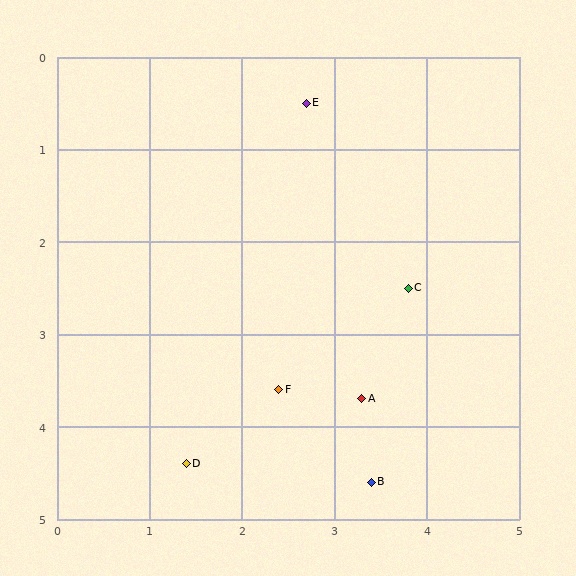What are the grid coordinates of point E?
Point E is at approximately (2.7, 0.5).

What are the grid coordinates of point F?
Point F is at approximately (2.4, 3.6).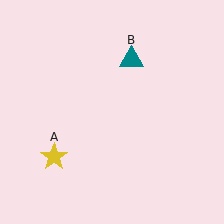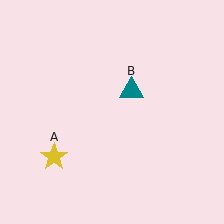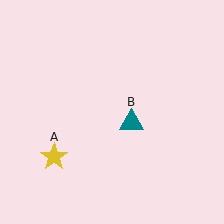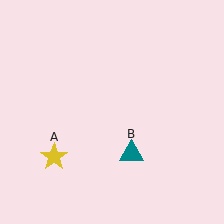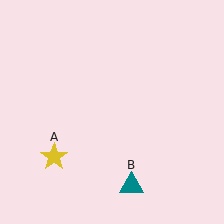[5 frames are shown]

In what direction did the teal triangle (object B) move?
The teal triangle (object B) moved down.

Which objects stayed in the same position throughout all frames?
Yellow star (object A) remained stationary.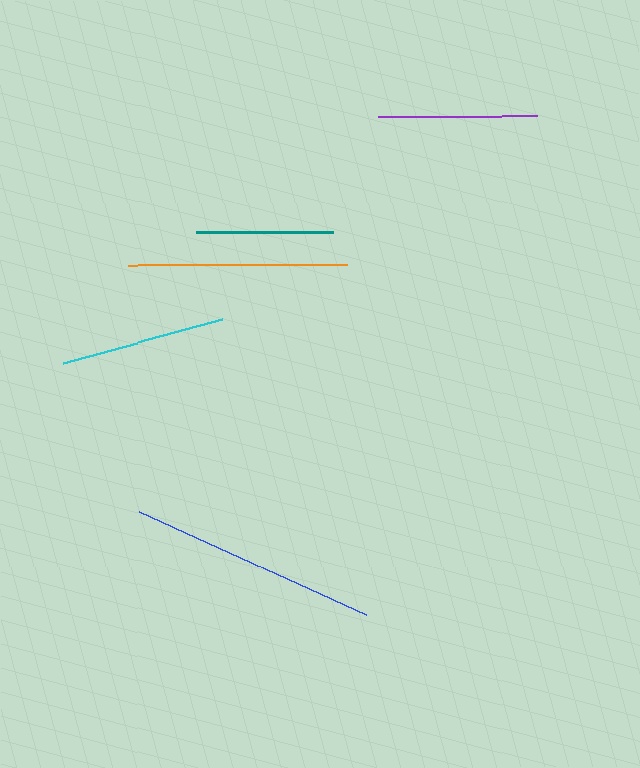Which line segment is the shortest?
The teal line is the shortest at approximately 137 pixels.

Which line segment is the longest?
The blue line is the longest at approximately 248 pixels.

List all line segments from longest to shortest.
From longest to shortest: blue, orange, cyan, purple, teal.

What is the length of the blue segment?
The blue segment is approximately 248 pixels long.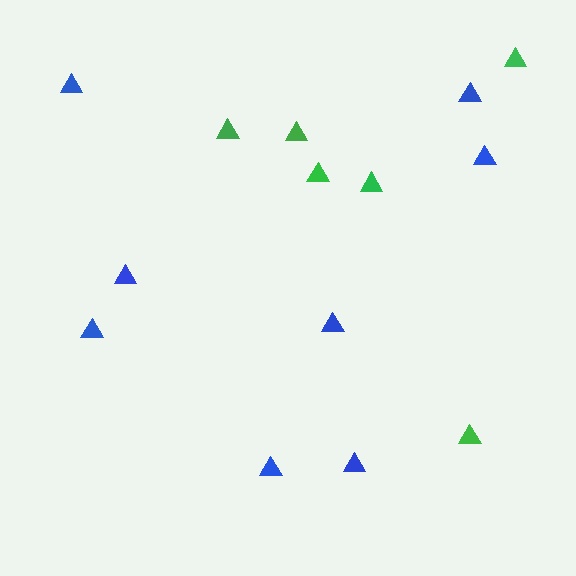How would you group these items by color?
There are 2 groups: one group of blue triangles (8) and one group of green triangles (6).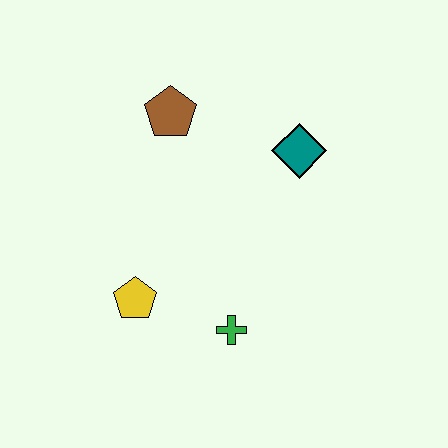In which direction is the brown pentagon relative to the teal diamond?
The brown pentagon is to the left of the teal diamond.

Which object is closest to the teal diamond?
The brown pentagon is closest to the teal diamond.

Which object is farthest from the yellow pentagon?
The teal diamond is farthest from the yellow pentagon.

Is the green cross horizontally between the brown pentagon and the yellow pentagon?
No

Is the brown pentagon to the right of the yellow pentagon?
Yes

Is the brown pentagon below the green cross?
No